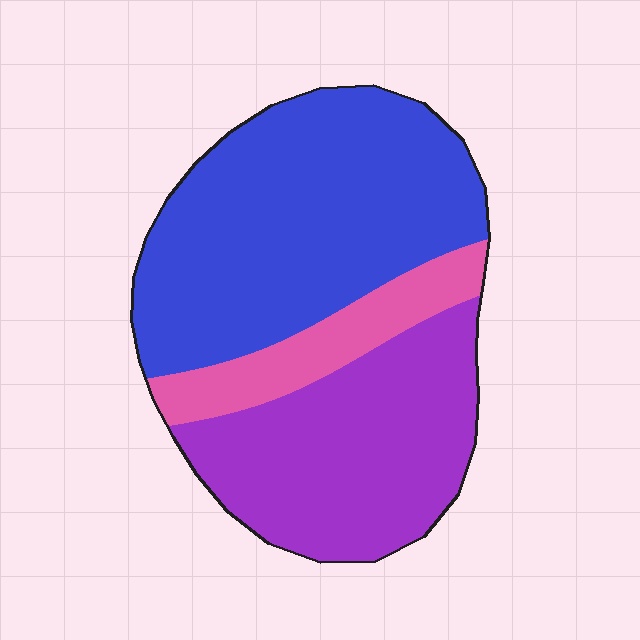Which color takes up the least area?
Pink, at roughly 15%.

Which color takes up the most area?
Blue, at roughly 50%.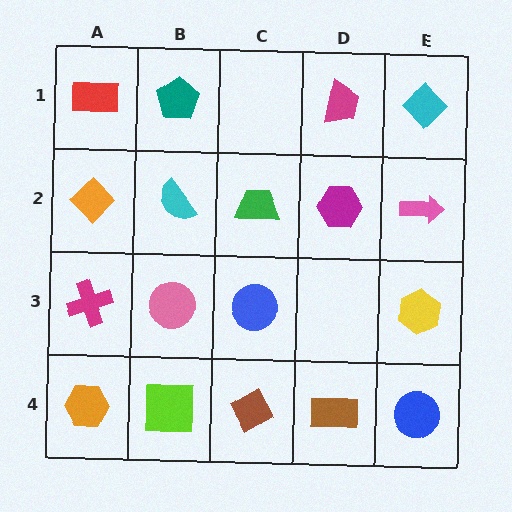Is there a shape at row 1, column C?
No, that cell is empty.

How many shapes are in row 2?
5 shapes.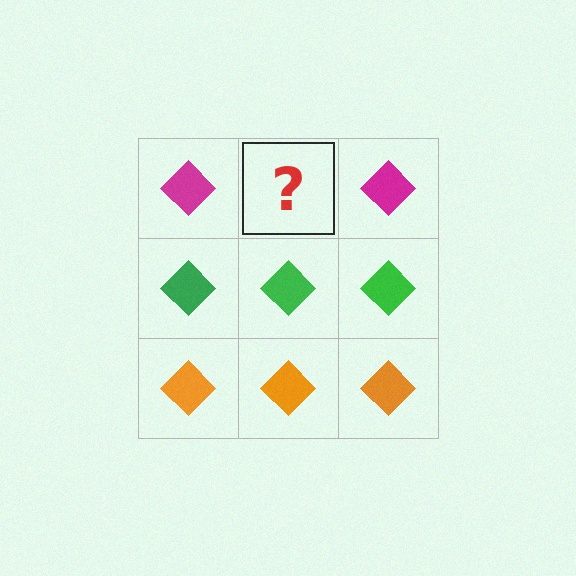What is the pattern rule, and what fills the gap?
The rule is that each row has a consistent color. The gap should be filled with a magenta diamond.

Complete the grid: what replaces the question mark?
The question mark should be replaced with a magenta diamond.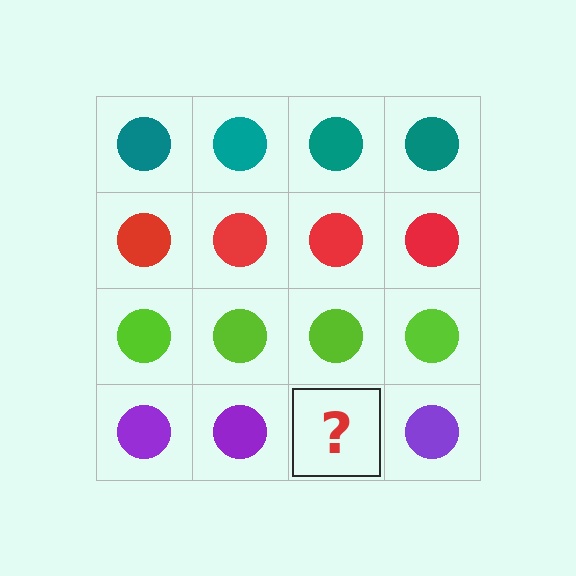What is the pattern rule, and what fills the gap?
The rule is that each row has a consistent color. The gap should be filled with a purple circle.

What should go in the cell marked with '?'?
The missing cell should contain a purple circle.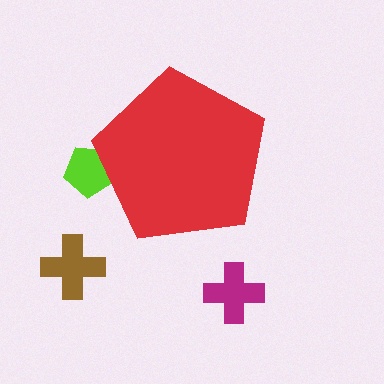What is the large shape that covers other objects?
A red pentagon.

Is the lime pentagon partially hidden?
Yes, the lime pentagon is partially hidden behind the red pentagon.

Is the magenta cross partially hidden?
No, the magenta cross is fully visible.